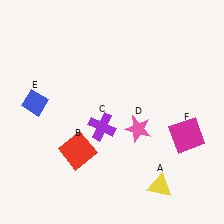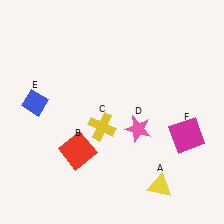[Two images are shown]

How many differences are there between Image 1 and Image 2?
There is 1 difference between the two images.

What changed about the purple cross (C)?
In Image 1, C is purple. In Image 2, it changed to yellow.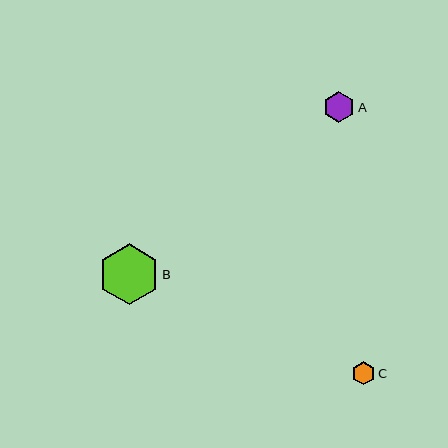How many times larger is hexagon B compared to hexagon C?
Hexagon B is approximately 2.6 times the size of hexagon C.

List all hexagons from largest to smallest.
From largest to smallest: B, A, C.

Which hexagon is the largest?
Hexagon B is the largest with a size of approximately 61 pixels.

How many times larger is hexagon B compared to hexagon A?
Hexagon B is approximately 1.9 times the size of hexagon A.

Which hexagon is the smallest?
Hexagon C is the smallest with a size of approximately 24 pixels.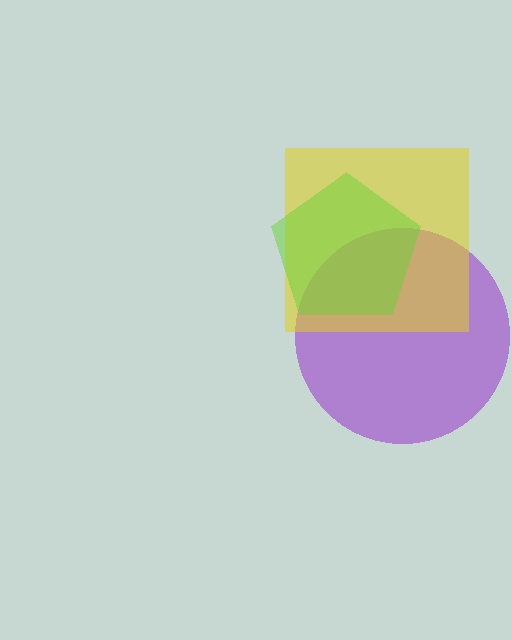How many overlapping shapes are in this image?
There are 3 overlapping shapes in the image.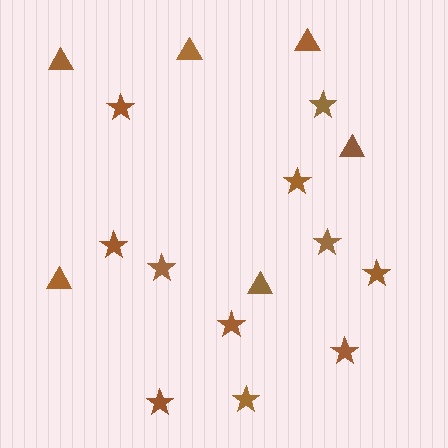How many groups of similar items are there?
There are 2 groups: one group of stars (11) and one group of triangles (6).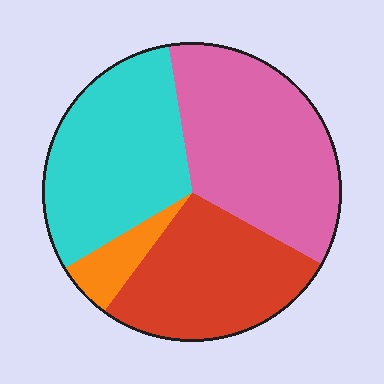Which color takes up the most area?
Pink, at roughly 35%.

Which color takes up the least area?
Orange, at roughly 5%.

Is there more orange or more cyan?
Cyan.